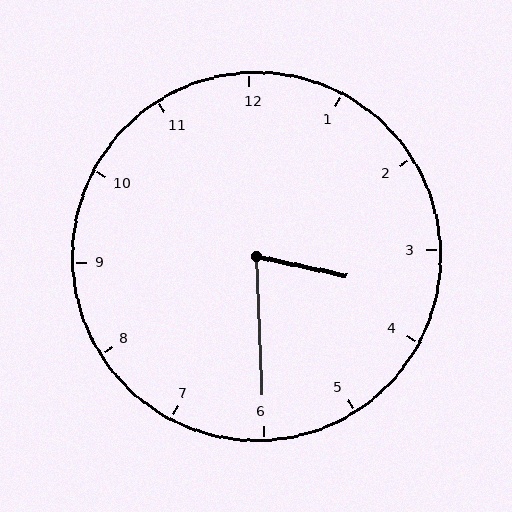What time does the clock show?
3:30.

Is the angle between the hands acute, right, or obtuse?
It is acute.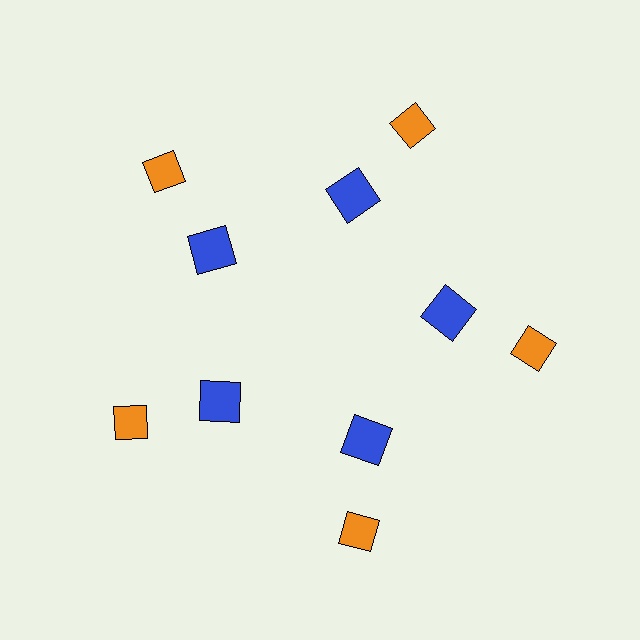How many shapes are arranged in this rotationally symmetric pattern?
There are 10 shapes, arranged in 5 groups of 2.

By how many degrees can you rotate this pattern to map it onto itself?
The pattern maps onto itself every 72 degrees of rotation.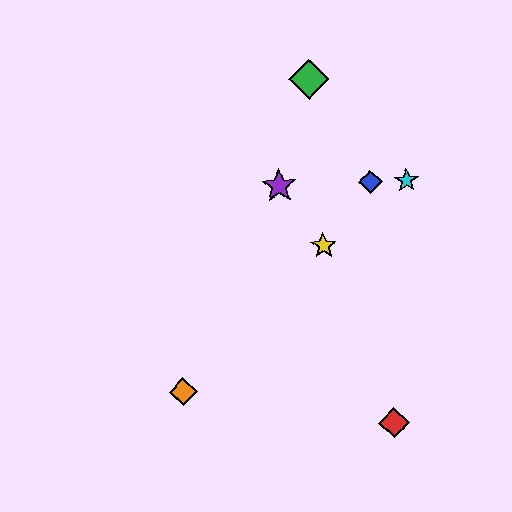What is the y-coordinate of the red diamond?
The red diamond is at y≈423.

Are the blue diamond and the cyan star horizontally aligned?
Yes, both are at y≈182.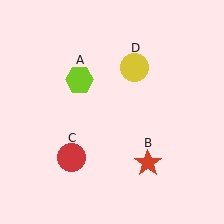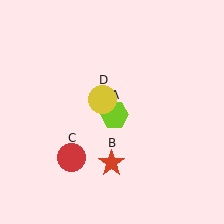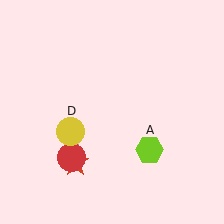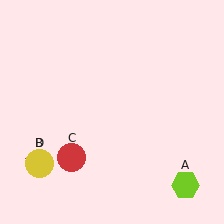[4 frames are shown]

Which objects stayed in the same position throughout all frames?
Red circle (object C) remained stationary.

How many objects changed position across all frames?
3 objects changed position: lime hexagon (object A), red star (object B), yellow circle (object D).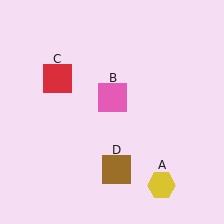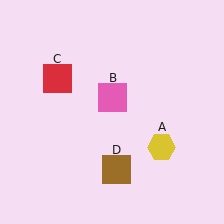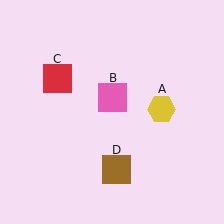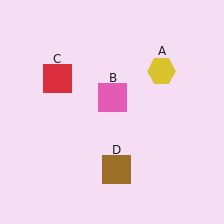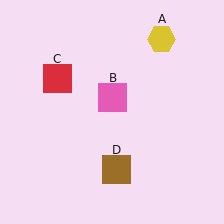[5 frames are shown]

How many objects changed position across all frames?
1 object changed position: yellow hexagon (object A).